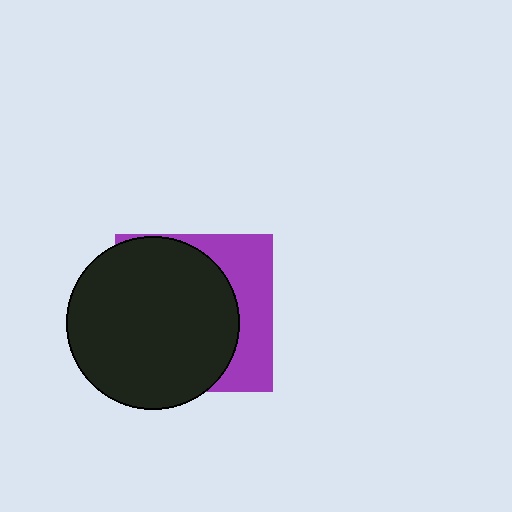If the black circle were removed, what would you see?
You would see the complete purple square.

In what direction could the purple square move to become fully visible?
The purple square could move right. That would shift it out from behind the black circle entirely.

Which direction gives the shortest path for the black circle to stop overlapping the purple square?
Moving left gives the shortest separation.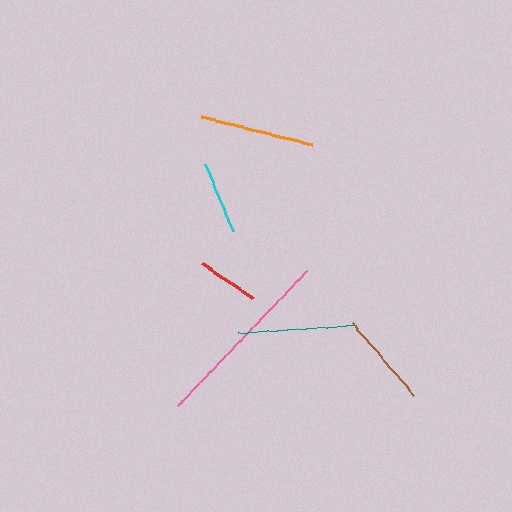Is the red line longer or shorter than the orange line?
The orange line is longer than the red line.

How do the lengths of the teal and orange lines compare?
The teal and orange lines are approximately the same length.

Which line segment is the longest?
The pink line is the longest at approximately 187 pixels.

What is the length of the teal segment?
The teal segment is approximately 118 pixels long.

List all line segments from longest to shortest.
From longest to shortest: pink, teal, orange, brown, cyan, red.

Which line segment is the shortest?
The red line is the shortest at approximately 62 pixels.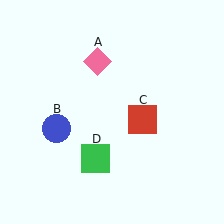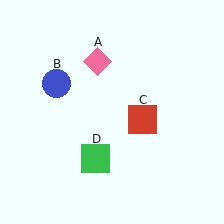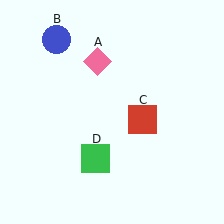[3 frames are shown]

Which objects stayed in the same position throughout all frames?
Pink diamond (object A) and red square (object C) and green square (object D) remained stationary.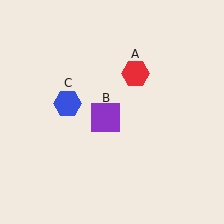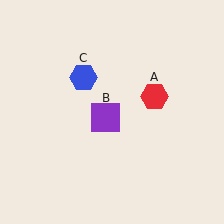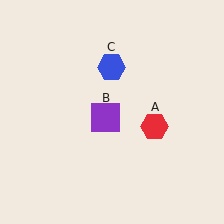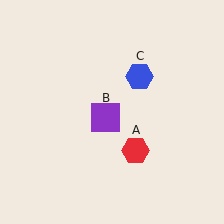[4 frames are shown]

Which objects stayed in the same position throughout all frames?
Purple square (object B) remained stationary.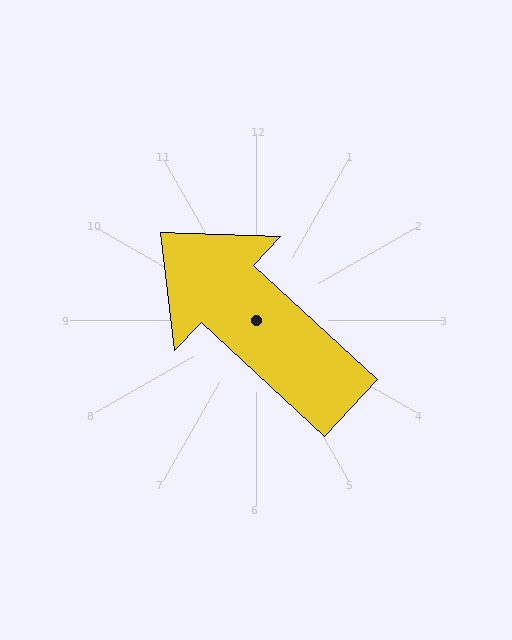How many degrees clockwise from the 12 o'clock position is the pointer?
Approximately 313 degrees.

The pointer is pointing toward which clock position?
Roughly 10 o'clock.